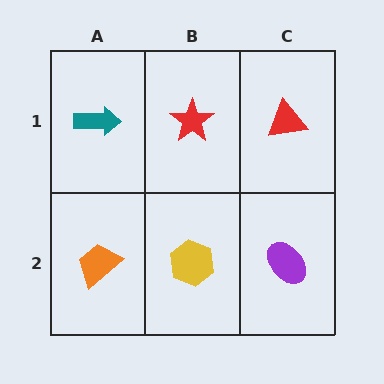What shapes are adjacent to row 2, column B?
A red star (row 1, column B), an orange trapezoid (row 2, column A), a purple ellipse (row 2, column C).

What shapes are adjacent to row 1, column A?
An orange trapezoid (row 2, column A), a red star (row 1, column B).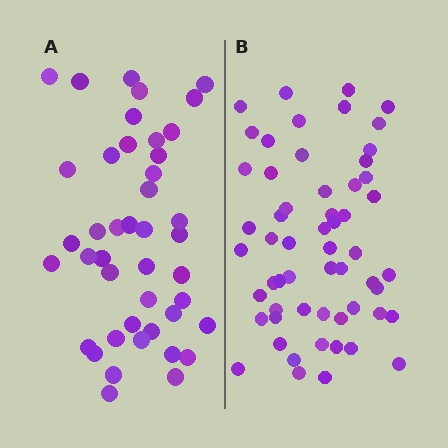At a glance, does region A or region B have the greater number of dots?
Region B (the right region) has more dots.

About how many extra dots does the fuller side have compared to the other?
Region B has approximately 15 more dots than region A.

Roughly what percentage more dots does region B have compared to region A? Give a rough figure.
About 35% more.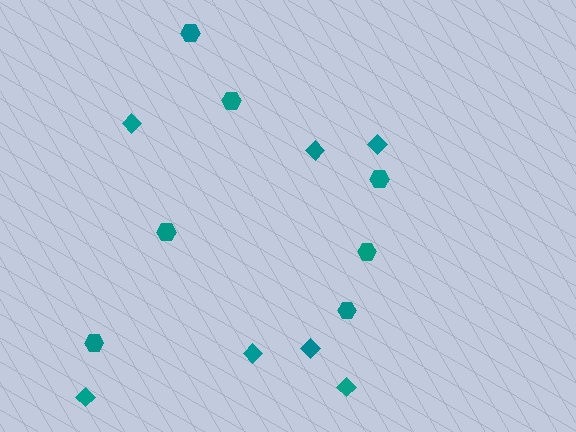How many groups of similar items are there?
There are 2 groups: one group of diamonds (7) and one group of hexagons (7).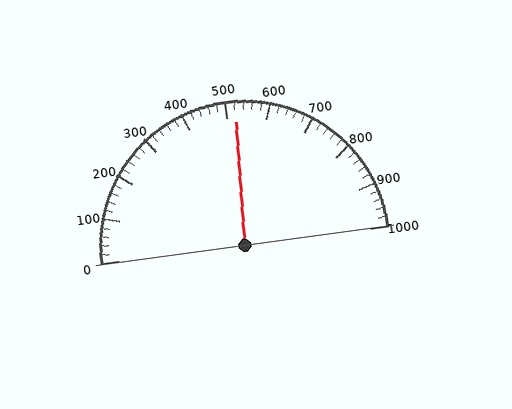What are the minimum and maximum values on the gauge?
The gauge ranges from 0 to 1000.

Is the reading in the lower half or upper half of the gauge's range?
The reading is in the upper half of the range (0 to 1000).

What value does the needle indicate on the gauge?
The needle indicates approximately 520.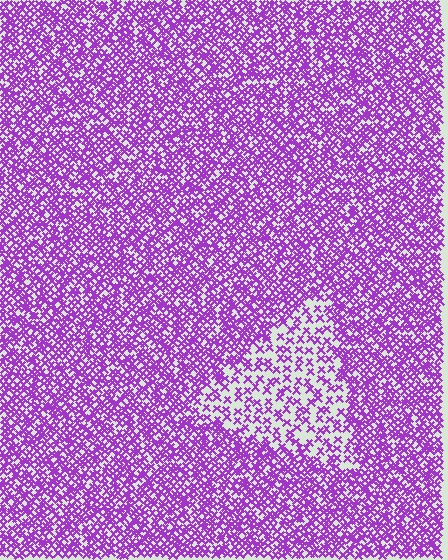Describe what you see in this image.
The image contains small purple elements arranged at two different densities. A triangle-shaped region is visible where the elements are less densely packed than the surrounding area.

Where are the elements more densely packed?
The elements are more densely packed outside the triangle boundary.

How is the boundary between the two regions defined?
The boundary is defined by a change in element density (approximately 2.2x ratio). All elements are the same color, size, and shape.